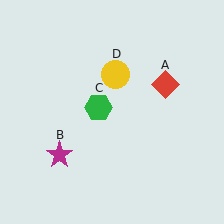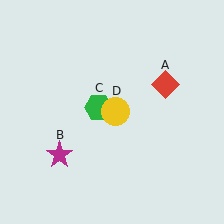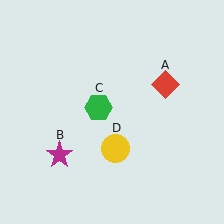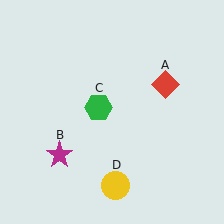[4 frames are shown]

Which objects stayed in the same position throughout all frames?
Red diamond (object A) and magenta star (object B) and green hexagon (object C) remained stationary.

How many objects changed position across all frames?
1 object changed position: yellow circle (object D).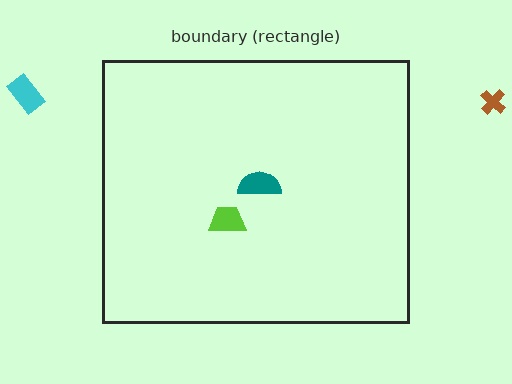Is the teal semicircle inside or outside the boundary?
Inside.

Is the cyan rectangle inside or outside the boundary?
Outside.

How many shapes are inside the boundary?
2 inside, 2 outside.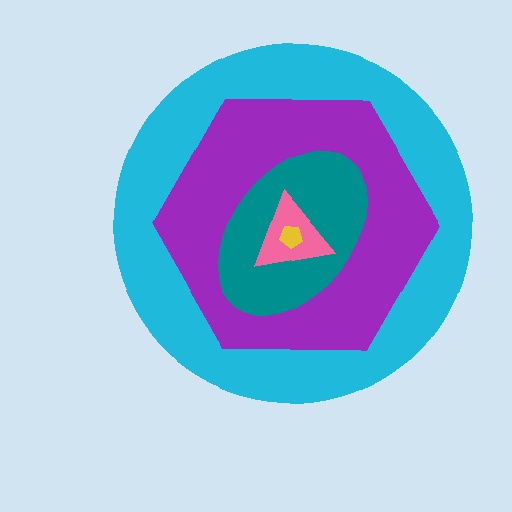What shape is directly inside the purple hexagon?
The teal ellipse.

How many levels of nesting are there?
5.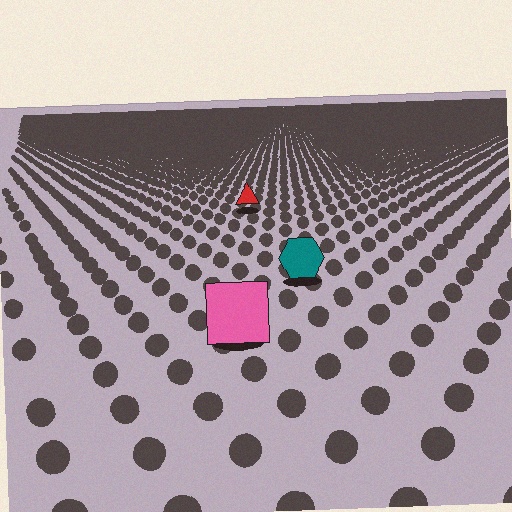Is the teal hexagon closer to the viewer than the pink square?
No. The pink square is closer — you can tell from the texture gradient: the ground texture is coarser near it.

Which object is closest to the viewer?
The pink square is closest. The texture marks near it are larger and more spread out.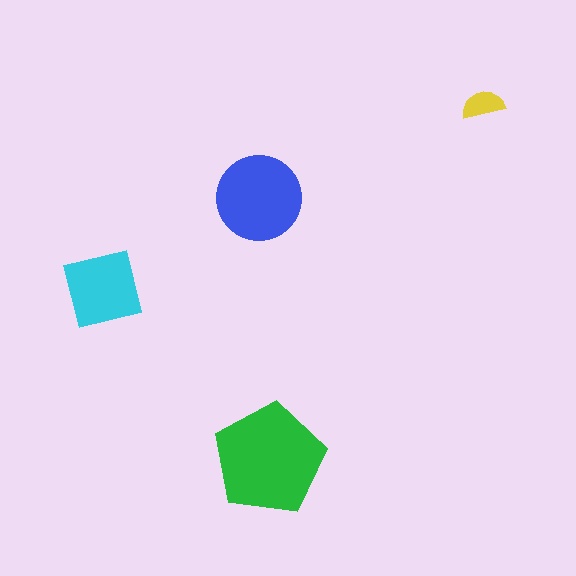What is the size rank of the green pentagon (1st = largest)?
1st.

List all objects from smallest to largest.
The yellow semicircle, the cyan square, the blue circle, the green pentagon.